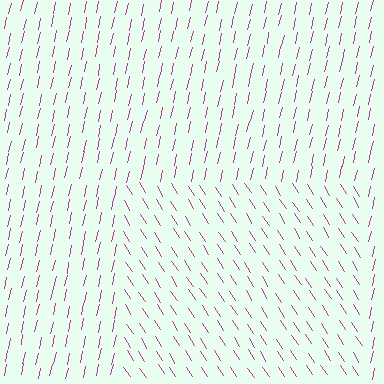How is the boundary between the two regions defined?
The boundary is defined purely by a change in line orientation (approximately 45 degrees difference). All lines are the same color and thickness.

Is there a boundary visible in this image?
Yes, there is a texture boundary formed by a change in line orientation.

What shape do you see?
I see a rectangle.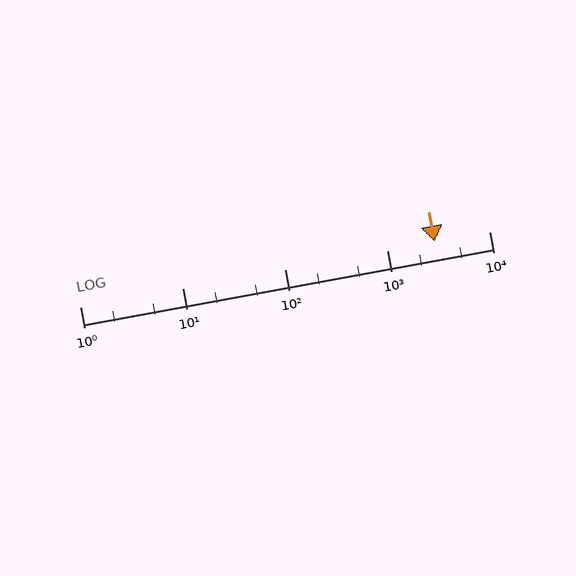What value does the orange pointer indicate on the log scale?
The pointer indicates approximately 2900.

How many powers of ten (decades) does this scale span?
The scale spans 4 decades, from 1 to 10000.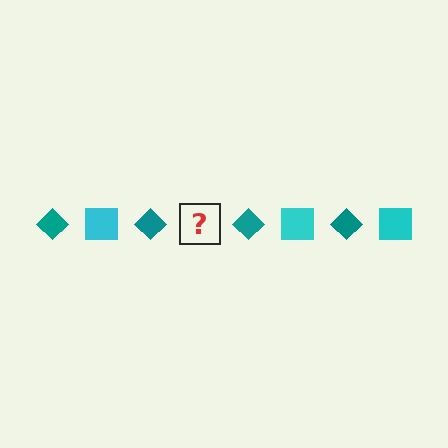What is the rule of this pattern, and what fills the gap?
The rule is that the pattern alternates between teal diamond and cyan square. The gap should be filled with a cyan square.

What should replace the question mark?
The question mark should be replaced with a cyan square.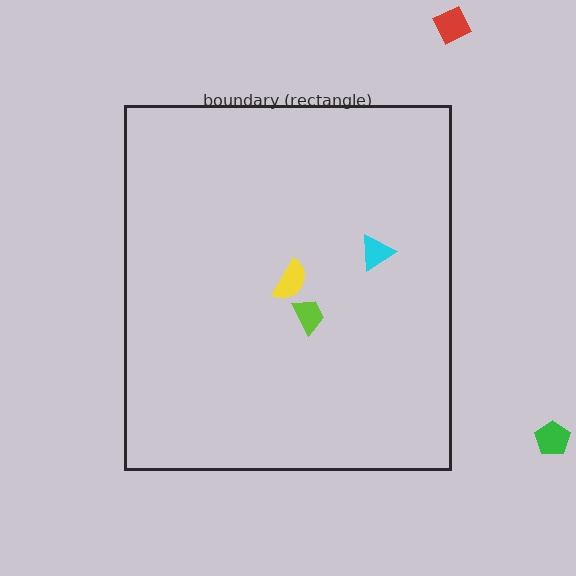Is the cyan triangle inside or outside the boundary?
Inside.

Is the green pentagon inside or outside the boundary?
Outside.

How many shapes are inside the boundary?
3 inside, 2 outside.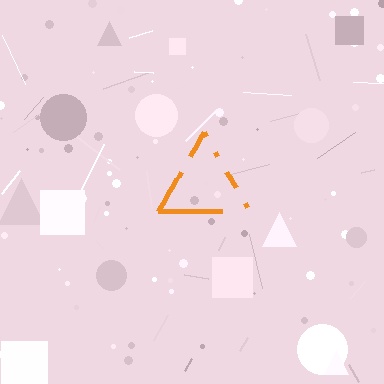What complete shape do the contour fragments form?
The contour fragments form a triangle.